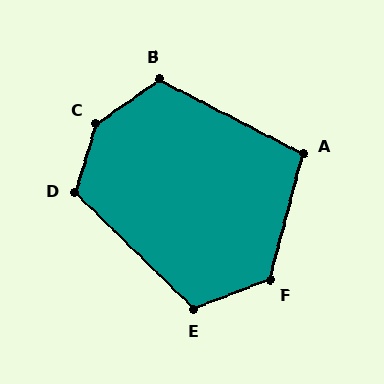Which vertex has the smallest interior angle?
A, at approximately 103 degrees.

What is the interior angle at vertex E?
Approximately 114 degrees (obtuse).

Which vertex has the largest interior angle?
C, at approximately 143 degrees.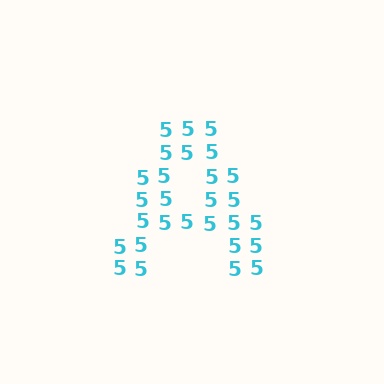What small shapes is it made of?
It is made of small digit 5's.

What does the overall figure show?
The overall figure shows the letter A.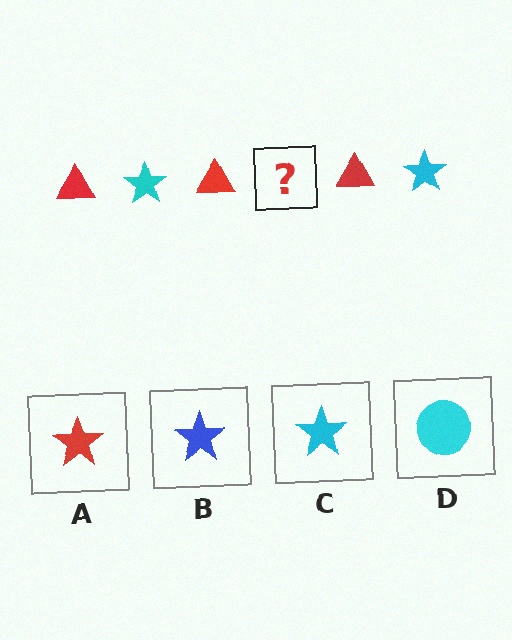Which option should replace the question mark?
Option C.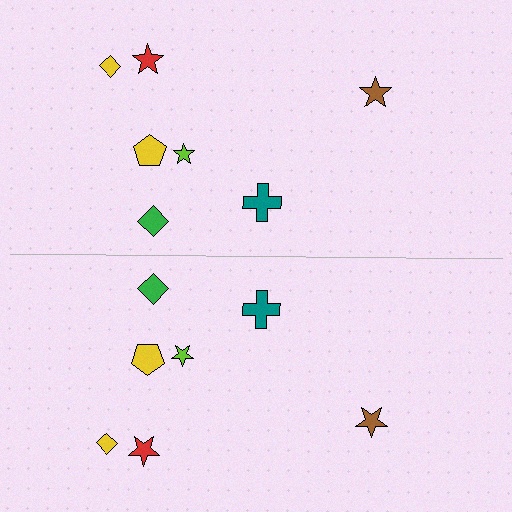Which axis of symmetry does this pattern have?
The pattern has a horizontal axis of symmetry running through the center of the image.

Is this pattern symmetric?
Yes, this pattern has bilateral (reflection) symmetry.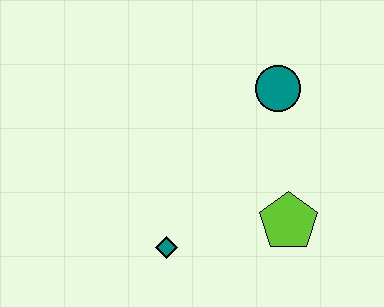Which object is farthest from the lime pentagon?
The teal circle is farthest from the lime pentagon.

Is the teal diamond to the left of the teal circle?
Yes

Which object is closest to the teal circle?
The lime pentagon is closest to the teal circle.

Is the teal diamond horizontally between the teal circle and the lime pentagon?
No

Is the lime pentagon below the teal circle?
Yes